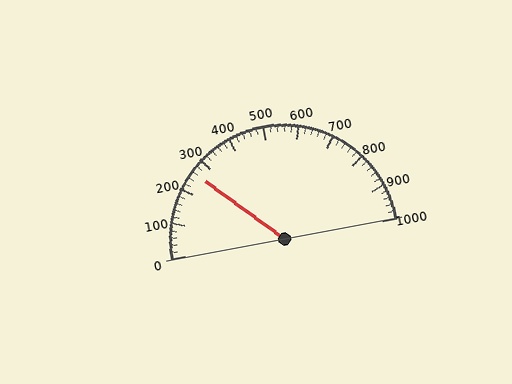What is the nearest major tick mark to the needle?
The nearest major tick mark is 300.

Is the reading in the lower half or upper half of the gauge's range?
The reading is in the lower half of the range (0 to 1000).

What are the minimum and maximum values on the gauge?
The gauge ranges from 0 to 1000.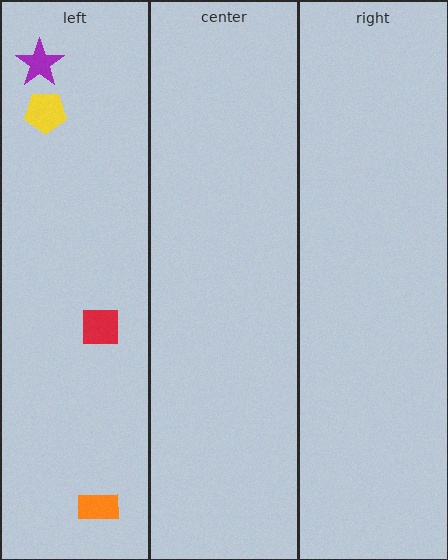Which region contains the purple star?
The left region.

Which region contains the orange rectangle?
The left region.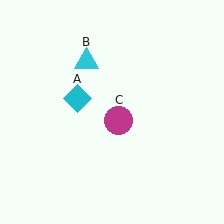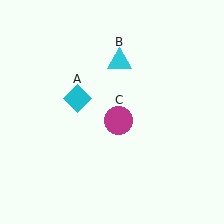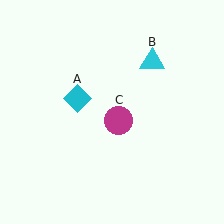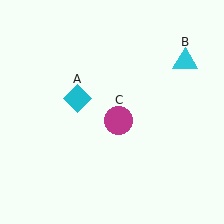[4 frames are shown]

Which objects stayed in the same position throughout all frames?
Cyan diamond (object A) and magenta circle (object C) remained stationary.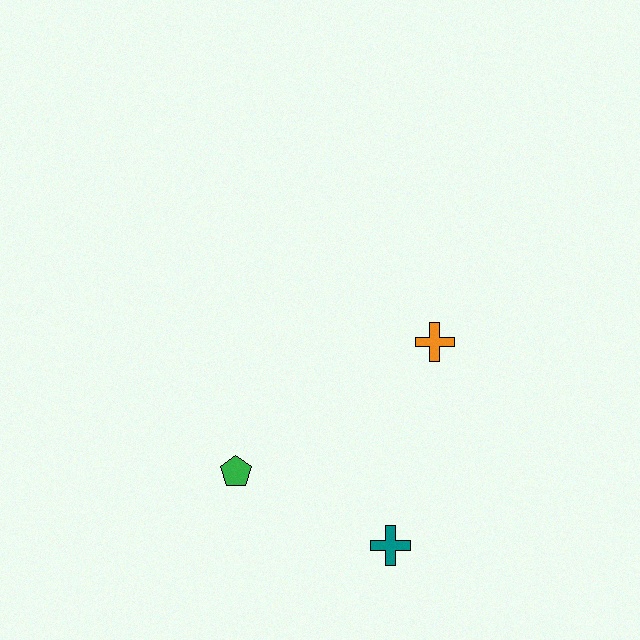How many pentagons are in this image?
There is 1 pentagon.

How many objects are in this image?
There are 3 objects.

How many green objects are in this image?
There is 1 green object.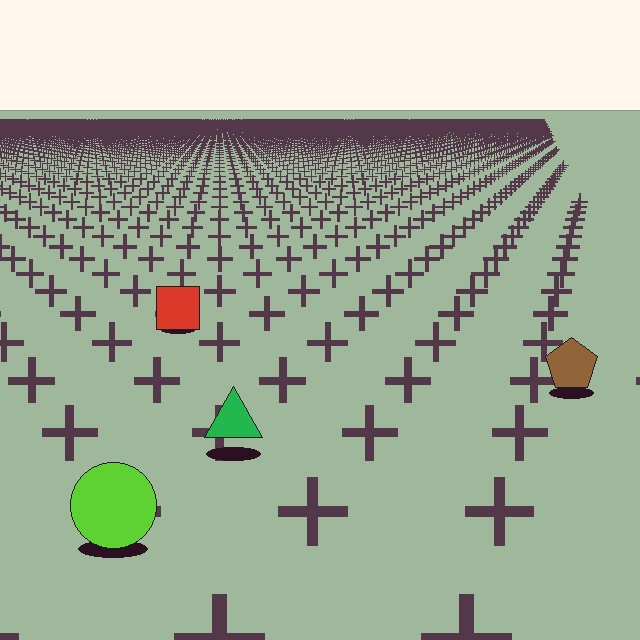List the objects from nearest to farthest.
From nearest to farthest: the lime circle, the green triangle, the brown pentagon, the red square.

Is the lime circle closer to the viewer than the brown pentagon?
Yes. The lime circle is closer — you can tell from the texture gradient: the ground texture is coarser near it.